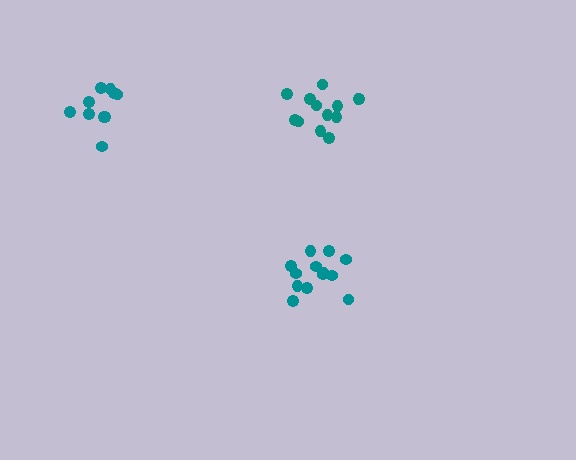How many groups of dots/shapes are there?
There are 3 groups.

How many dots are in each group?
Group 1: 13 dots, Group 2: 13 dots, Group 3: 10 dots (36 total).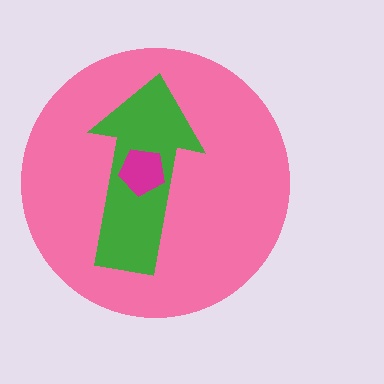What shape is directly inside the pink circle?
The green arrow.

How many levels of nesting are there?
3.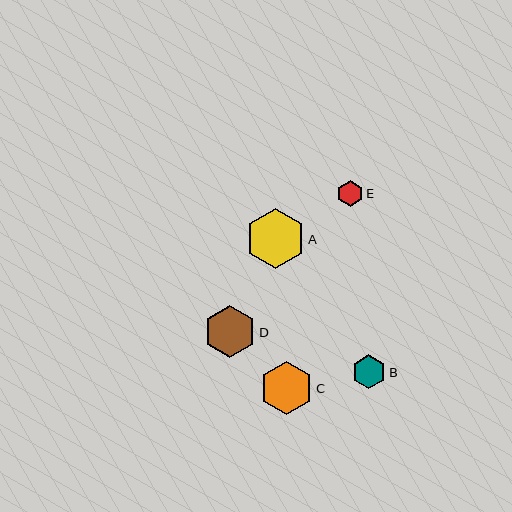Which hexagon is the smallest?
Hexagon E is the smallest with a size of approximately 25 pixels.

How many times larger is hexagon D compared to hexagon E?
Hexagon D is approximately 2.0 times the size of hexagon E.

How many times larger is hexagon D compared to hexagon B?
Hexagon D is approximately 1.5 times the size of hexagon B.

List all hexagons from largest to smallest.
From largest to smallest: A, C, D, B, E.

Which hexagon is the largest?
Hexagon A is the largest with a size of approximately 59 pixels.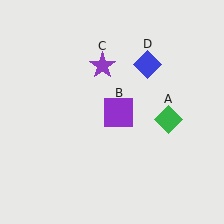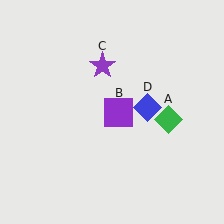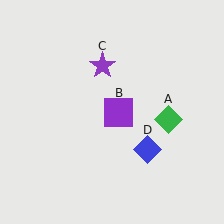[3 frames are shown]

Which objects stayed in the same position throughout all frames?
Green diamond (object A) and purple square (object B) and purple star (object C) remained stationary.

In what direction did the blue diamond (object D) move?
The blue diamond (object D) moved down.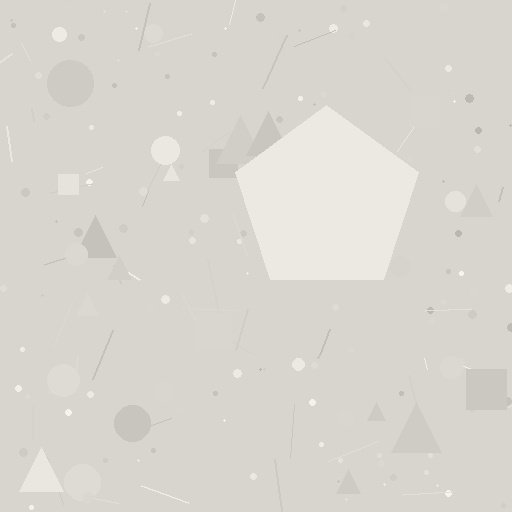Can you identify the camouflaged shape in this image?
The camouflaged shape is a pentagon.